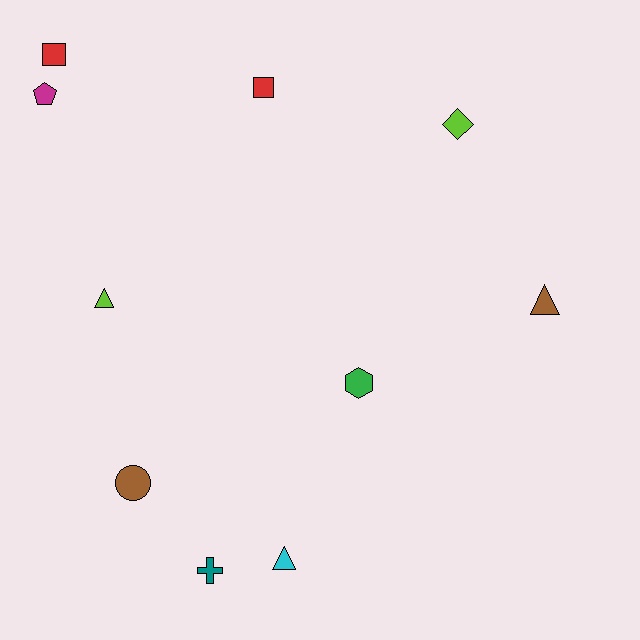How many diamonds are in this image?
There is 1 diamond.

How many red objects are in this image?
There are 2 red objects.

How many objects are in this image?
There are 10 objects.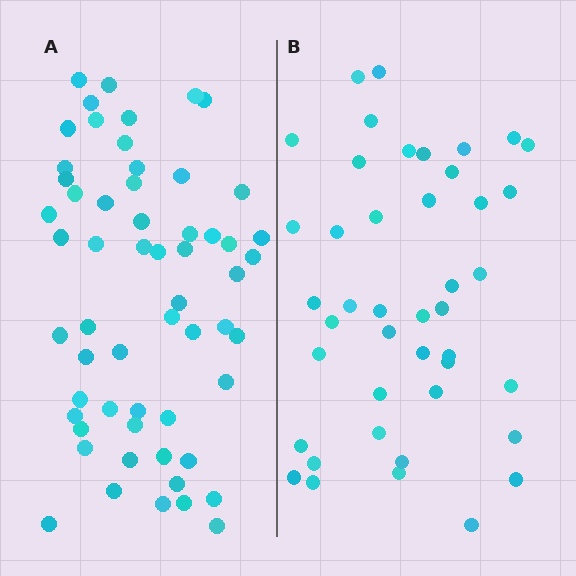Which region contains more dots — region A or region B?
Region A (the left region) has more dots.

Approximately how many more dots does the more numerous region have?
Region A has approximately 15 more dots than region B.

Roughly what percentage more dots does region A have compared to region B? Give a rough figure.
About 35% more.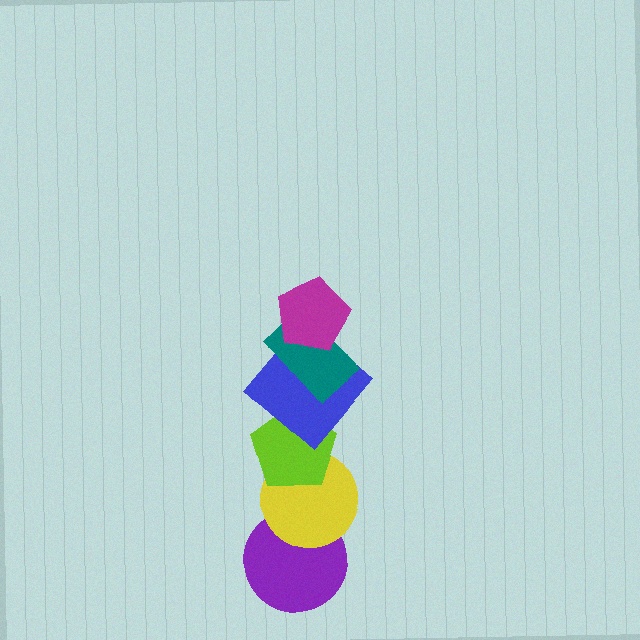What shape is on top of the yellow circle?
The lime pentagon is on top of the yellow circle.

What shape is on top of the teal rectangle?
The magenta pentagon is on top of the teal rectangle.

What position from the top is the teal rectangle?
The teal rectangle is 2nd from the top.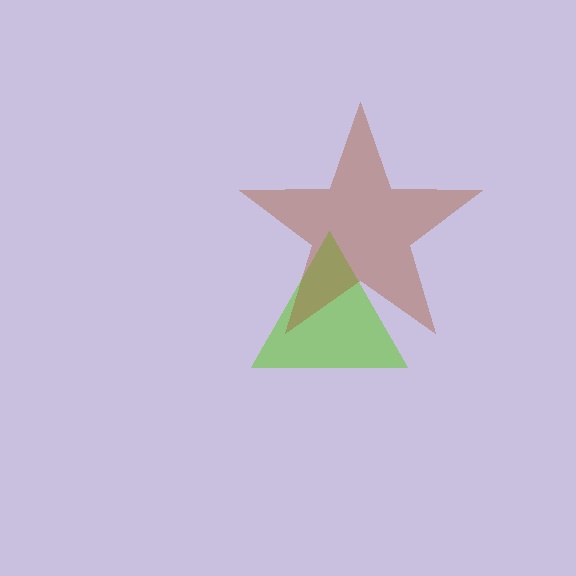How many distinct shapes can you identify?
There are 2 distinct shapes: a lime triangle, a brown star.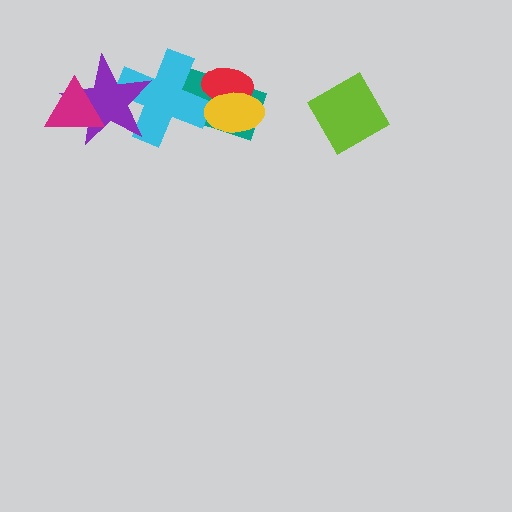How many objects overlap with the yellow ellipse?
2 objects overlap with the yellow ellipse.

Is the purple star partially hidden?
Yes, it is partially covered by another shape.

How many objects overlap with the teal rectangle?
3 objects overlap with the teal rectangle.